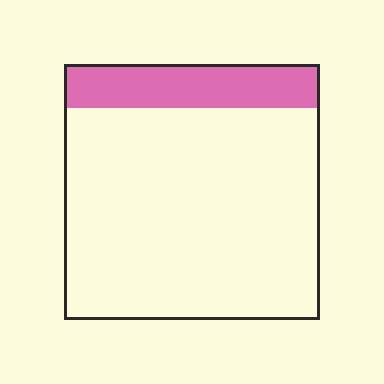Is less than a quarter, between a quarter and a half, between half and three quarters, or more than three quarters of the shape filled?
Less than a quarter.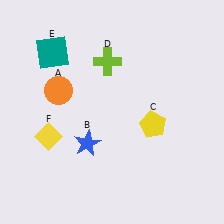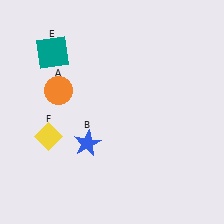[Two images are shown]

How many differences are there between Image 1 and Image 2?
There are 2 differences between the two images.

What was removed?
The lime cross (D), the yellow pentagon (C) were removed in Image 2.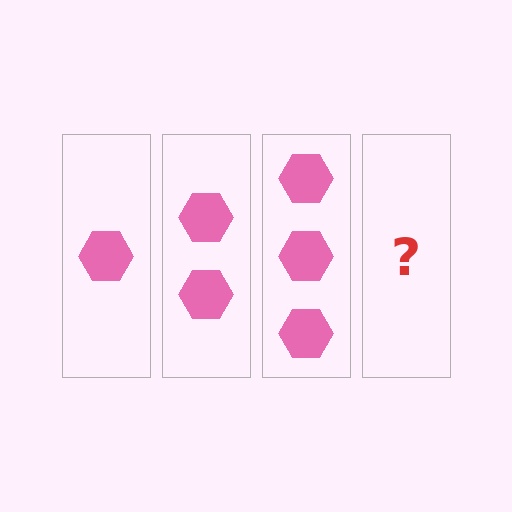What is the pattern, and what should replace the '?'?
The pattern is that each step adds one more hexagon. The '?' should be 4 hexagons.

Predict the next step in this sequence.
The next step is 4 hexagons.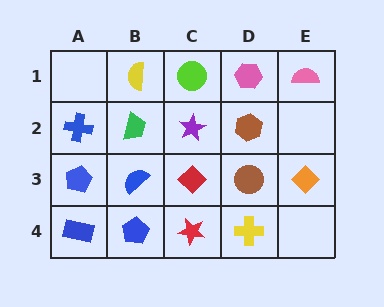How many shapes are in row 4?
4 shapes.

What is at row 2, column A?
A blue cross.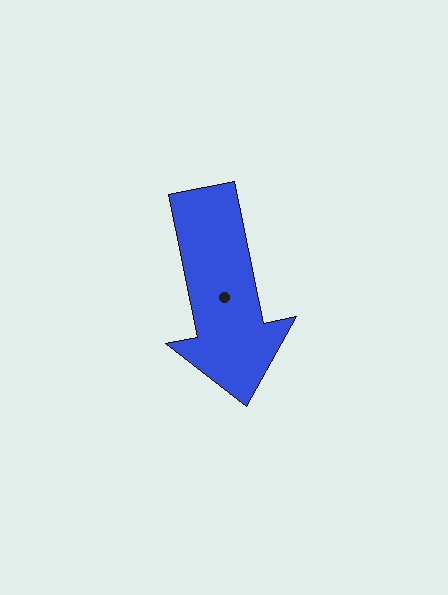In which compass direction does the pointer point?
South.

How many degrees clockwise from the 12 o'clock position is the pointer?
Approximately 168 degrees.